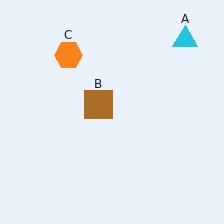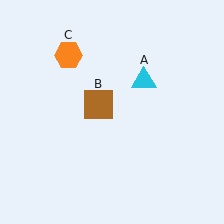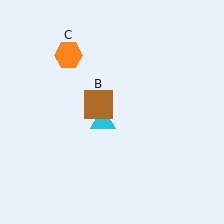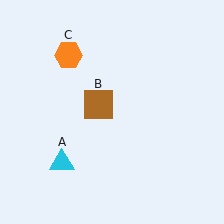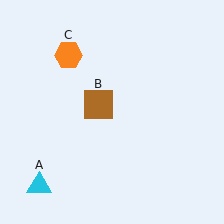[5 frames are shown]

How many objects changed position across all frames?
1 object changed position: cyan triangle (object A).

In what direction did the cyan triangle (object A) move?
The cyan triangle (object A) moved down and to the left.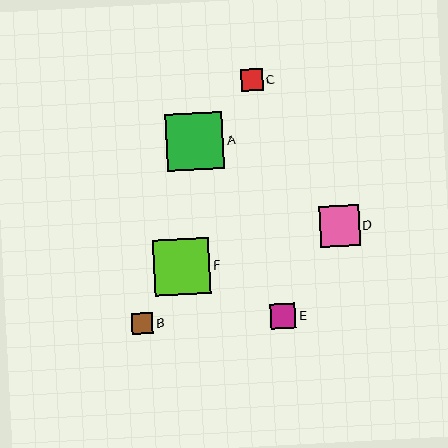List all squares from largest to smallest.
From largest to smallest: A, F, D, E, C, B.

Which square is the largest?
Square A is the largest with a size of approximately 57 pixels.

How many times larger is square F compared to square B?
Square F is approximately 2.7 times the size of square B.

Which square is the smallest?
Square B is the smallest with a size of approximately 21 pixels.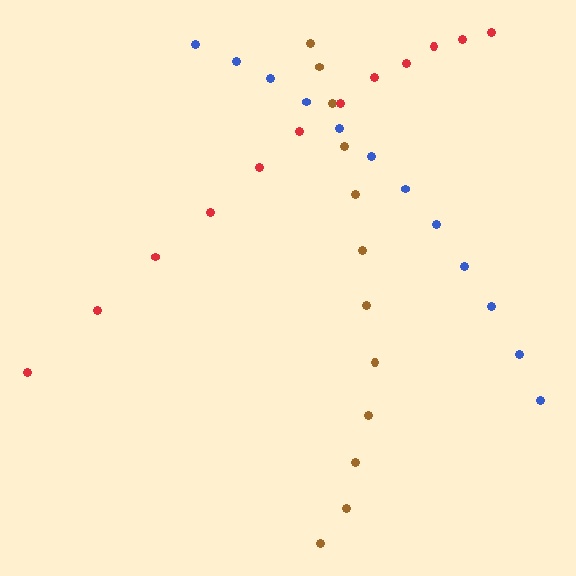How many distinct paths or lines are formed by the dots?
There are 3 distinct paths.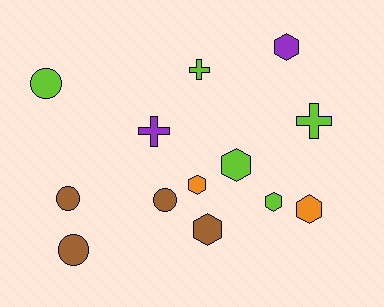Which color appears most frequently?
Lime, with 5 objects.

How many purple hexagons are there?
There is 1 purple hexagon.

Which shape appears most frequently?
Hexagon, with 6 objects.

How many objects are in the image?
There are 13 objects.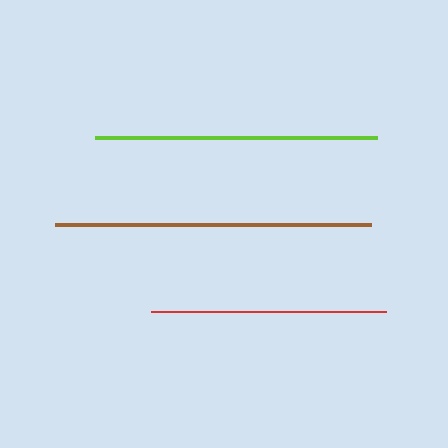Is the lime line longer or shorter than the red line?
The lime line is longer than the red line.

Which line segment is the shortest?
The red line is the shortest at approximately 235 pixels.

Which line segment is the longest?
The brown line is the longest at approximately 316 pixels.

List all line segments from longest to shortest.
From longest to shortest: brown, lime, red.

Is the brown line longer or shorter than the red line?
The brown line is longer than the red line.